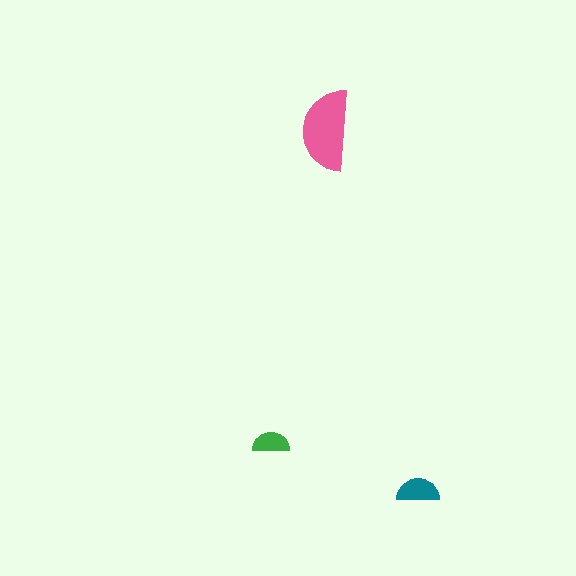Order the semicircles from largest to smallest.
the pink one, the teal one, the green one.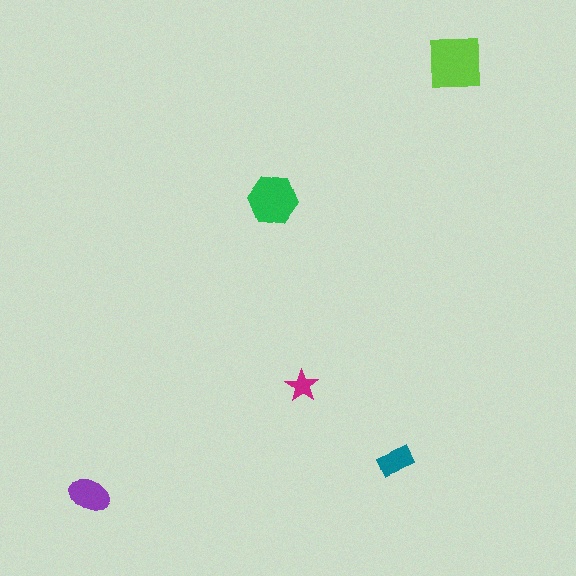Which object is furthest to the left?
The purple ellipse is leftmost.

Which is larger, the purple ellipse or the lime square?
The lime square.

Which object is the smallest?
The magenta star.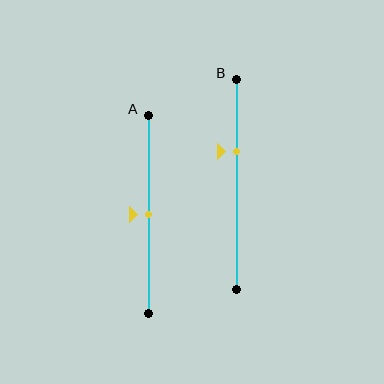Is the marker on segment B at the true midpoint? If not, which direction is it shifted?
No, the marker on segment B is shifted upward by about 16% of the segment length.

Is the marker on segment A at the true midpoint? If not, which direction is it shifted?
Yes, the marker on segment A is at the true midpoint.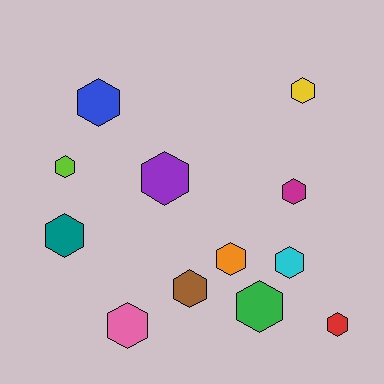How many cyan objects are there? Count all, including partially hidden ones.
There is 1 cyan object.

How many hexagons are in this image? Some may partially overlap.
There are 12 hexagons.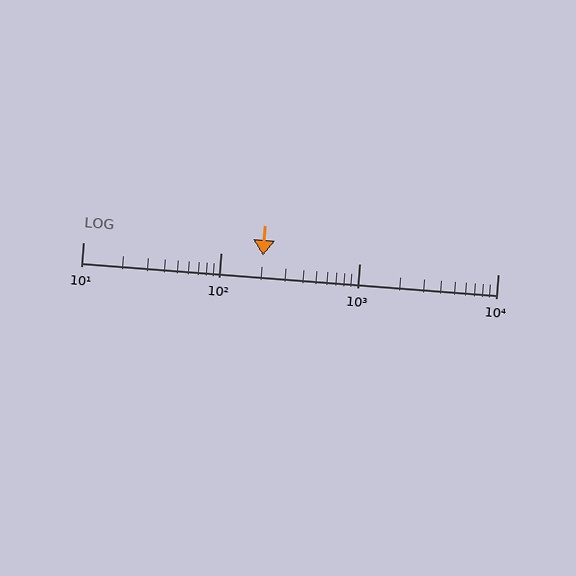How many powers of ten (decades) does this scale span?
The scale spans 3 decades, from 10 to 10000.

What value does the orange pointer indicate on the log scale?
The pointer indicates approximately 200.